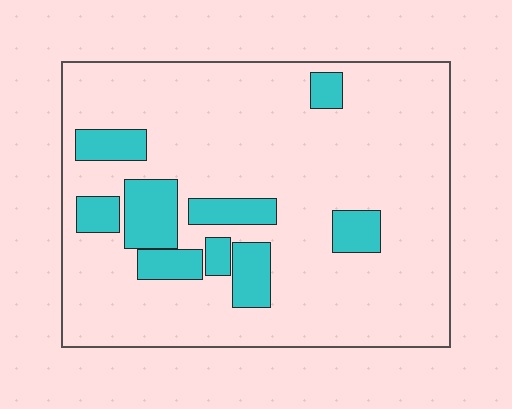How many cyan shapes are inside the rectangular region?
9.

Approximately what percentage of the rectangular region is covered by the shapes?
Approximately 15%.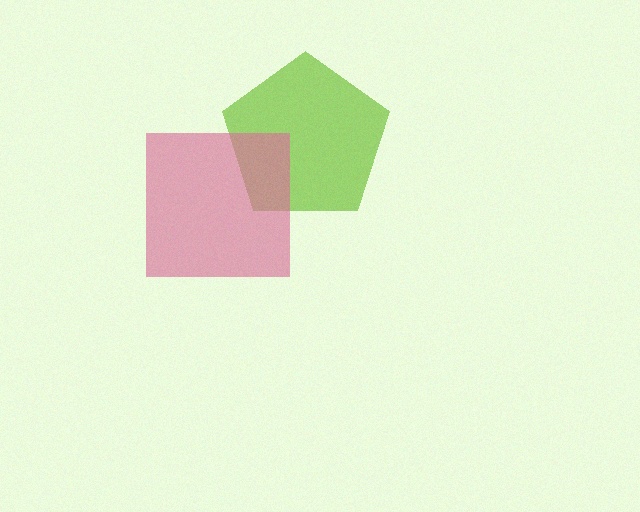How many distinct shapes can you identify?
There are 2 distinct shapes: a lime pentagon, a pink square.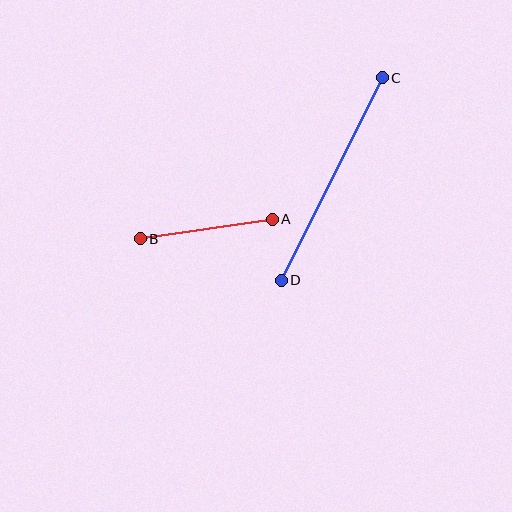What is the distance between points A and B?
The distance is approximately 133 pixels.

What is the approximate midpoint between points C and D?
The midpoint is at approximately (332, 179) pixels.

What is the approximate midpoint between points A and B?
The midpoint is at approximately (206, 229) pixels.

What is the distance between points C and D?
The distance is approximately 226 pixels.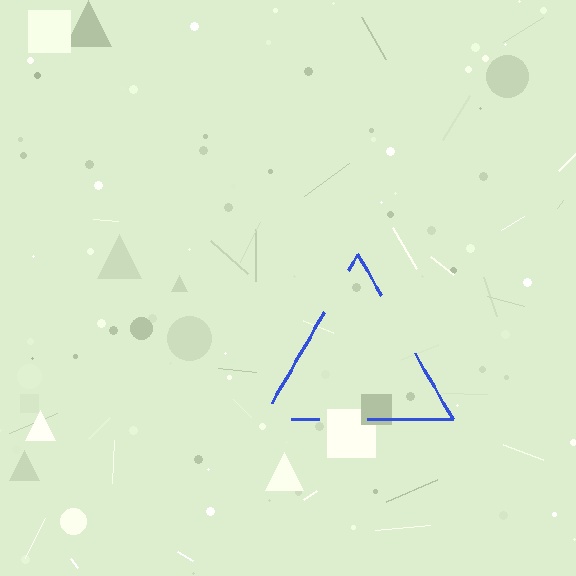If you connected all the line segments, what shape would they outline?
They would outline a triangle.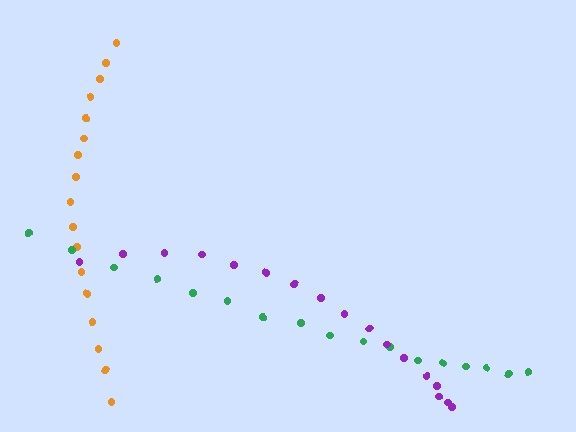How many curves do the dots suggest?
There are 3 distinct paths.